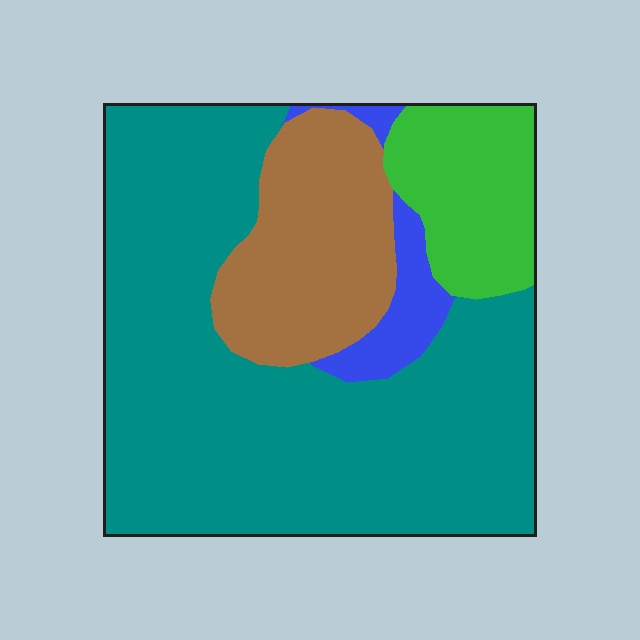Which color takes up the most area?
Teal, at roughly 65%.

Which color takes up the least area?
Blue, at roughly 5%.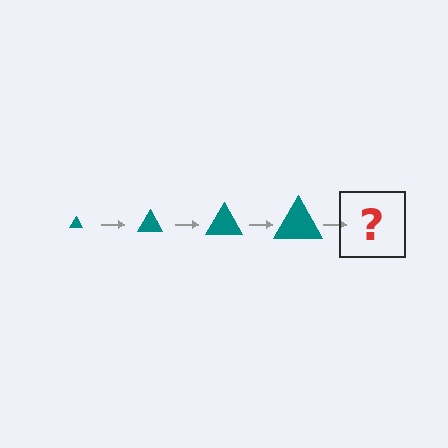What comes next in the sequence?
The next element should be a teal triangle, larger than the previous one.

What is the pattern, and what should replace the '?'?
The pattern is that the triangle gets progressively larger each step. The '?' should be a teal triangle, larger than the previous one.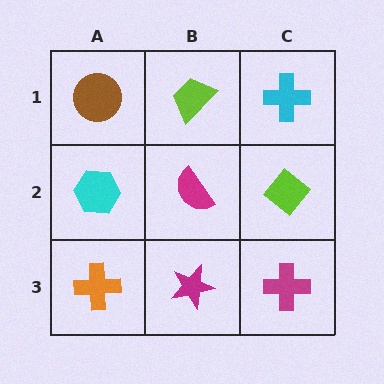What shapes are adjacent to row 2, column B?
A lime trapezoid (row 1, column B), a magenta star (row 3, column B), a cyan hexagon (row 2, column A), a lime diamond (row 2, column C).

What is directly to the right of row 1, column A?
A lime trapezoid.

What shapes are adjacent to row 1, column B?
A magenta semicircle (row 2, column B), a brown circle (row 1, column A), a cyan cross (row 1, column C).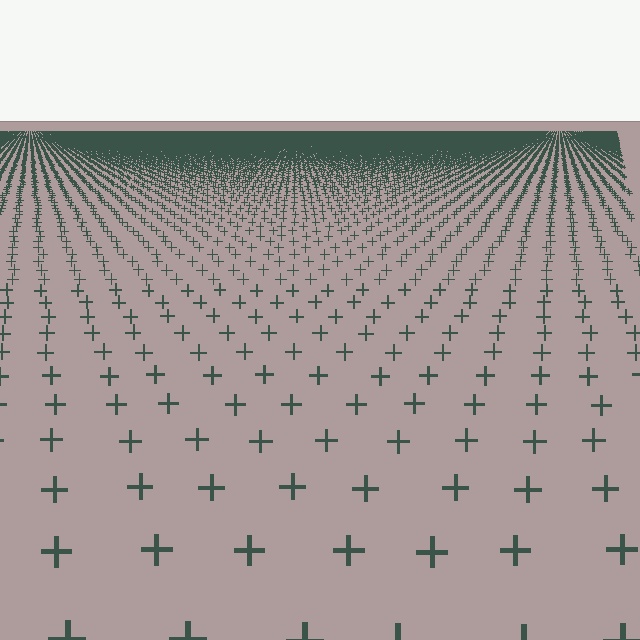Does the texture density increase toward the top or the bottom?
Density increases toward the top.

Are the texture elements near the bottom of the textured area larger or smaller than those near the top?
Larger. Near the bottom, elements are closer to the viewer and appear at a bigger on-screen size.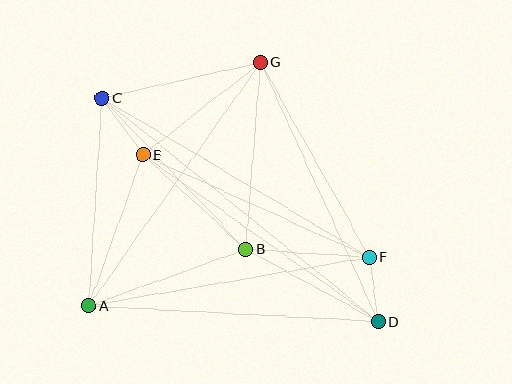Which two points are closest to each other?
Points D and F are closest to each other.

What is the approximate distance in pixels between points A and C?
The distance between A and C is approximately 208 pixels.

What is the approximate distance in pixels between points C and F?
The distance between C and F is approximately 311 pixels.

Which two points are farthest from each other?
Points C and D are farthest from each other.